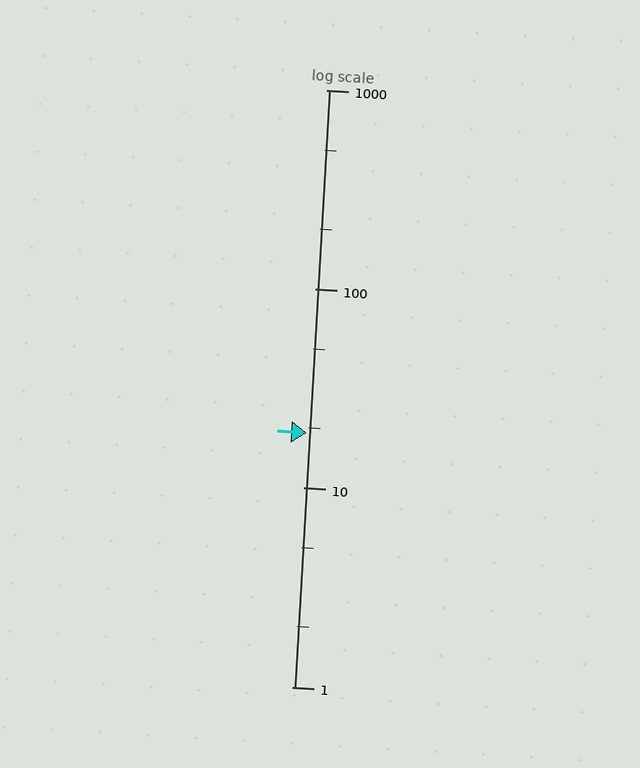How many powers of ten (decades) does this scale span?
The scale spans 3 decades, from 1 to 1000.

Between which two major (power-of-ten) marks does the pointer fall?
The pointer is between 10 and 100.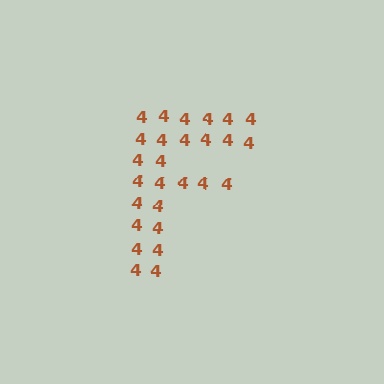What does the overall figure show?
The overall figure shows the letter F.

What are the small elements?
The small elements are digit 4's.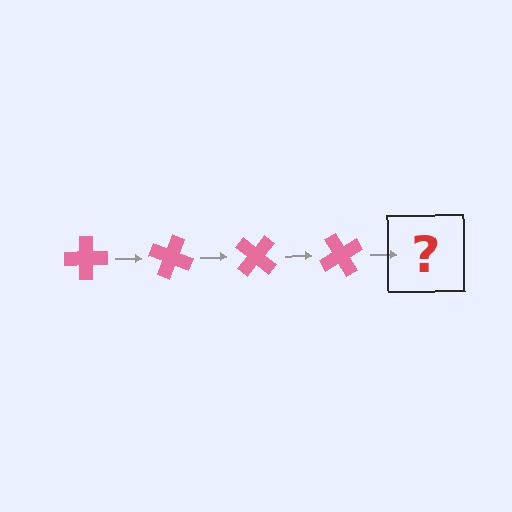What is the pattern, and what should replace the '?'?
The pattern is that the cross rotates 20 degrees each step. The '?' should be a pink cross rotated 80 degrees.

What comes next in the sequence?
The next element should be a pink cross rotated 80 degrees.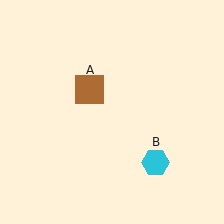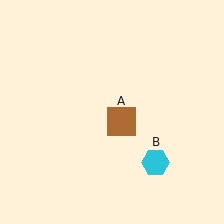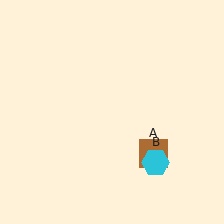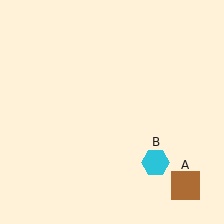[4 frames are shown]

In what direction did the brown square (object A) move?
The brown square (object A) moved down and to the right.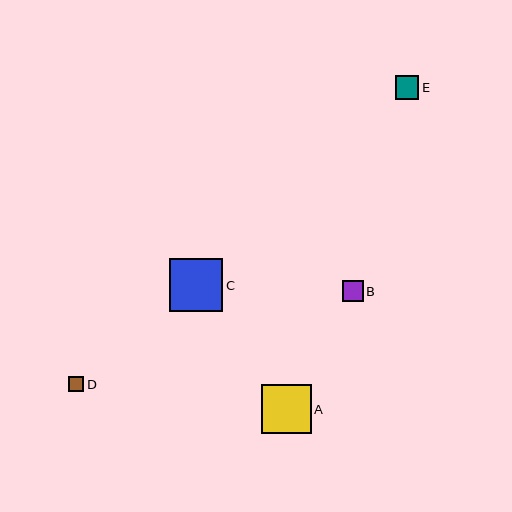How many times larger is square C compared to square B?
Square C is approximately 2.6 times the size of square B.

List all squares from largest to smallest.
From largest to smallest: C, A, E, B, D.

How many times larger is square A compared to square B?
Square A is approximately 2.4 times the size of square B.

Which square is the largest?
Square C is the largest with a size of approximately 54 pixels.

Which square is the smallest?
Square D is the smallest with a size of approximately 15 pixels.